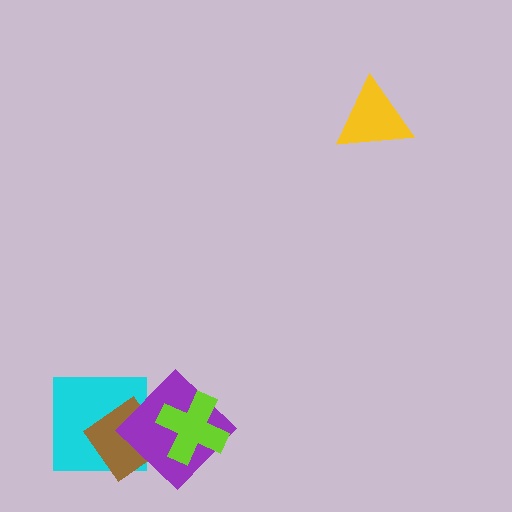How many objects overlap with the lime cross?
1 object overlaps with the lime cross.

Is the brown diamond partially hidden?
Yes, it is partially covered by another shape.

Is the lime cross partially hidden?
No, no other shape covers it.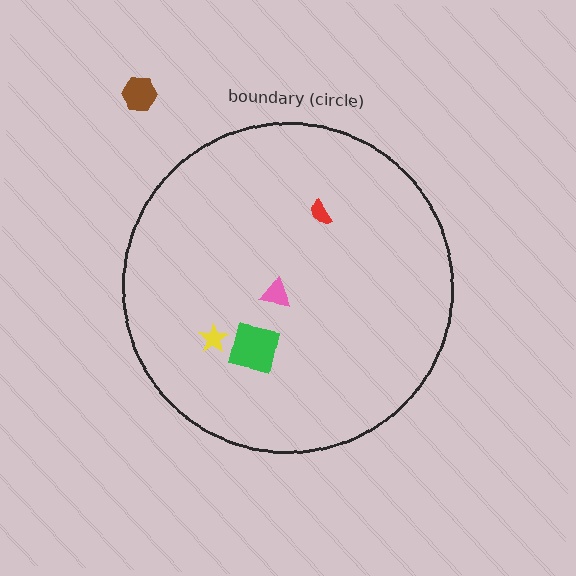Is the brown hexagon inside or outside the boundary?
Outside.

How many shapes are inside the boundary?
4 inside, 1 outside.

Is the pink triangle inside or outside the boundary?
Inside.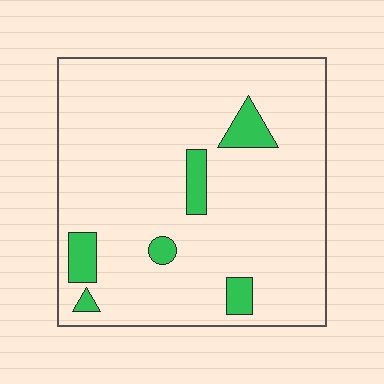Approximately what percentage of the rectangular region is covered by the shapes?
Approximately 10%.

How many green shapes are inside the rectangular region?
6.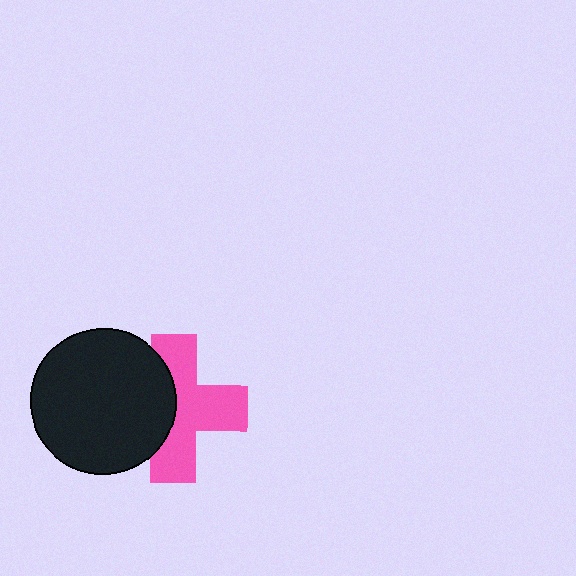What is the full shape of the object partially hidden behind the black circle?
The partially hidden object is a pink cross.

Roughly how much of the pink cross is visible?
About half of it is visible (roughly 61%).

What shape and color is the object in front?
The object in front is a black circle.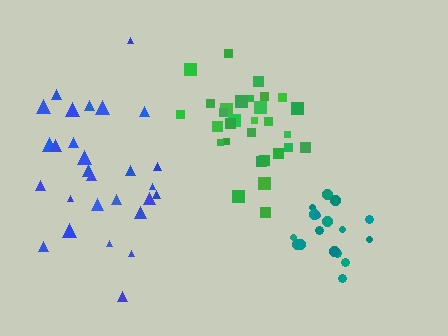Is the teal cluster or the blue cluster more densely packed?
Teal.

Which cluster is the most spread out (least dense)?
Blue.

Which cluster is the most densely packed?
Green.